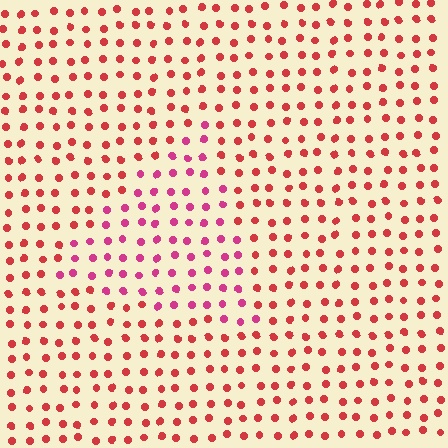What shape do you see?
I see a triangle.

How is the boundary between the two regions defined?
The boundary is defined purely by a slight shift in hue (about 31 degrees). Spacing, size, and orientation are identical on both sides.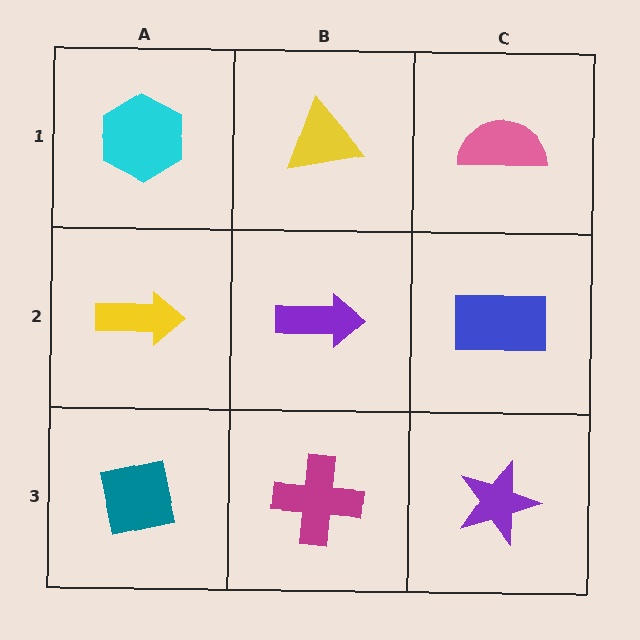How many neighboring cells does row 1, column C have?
2.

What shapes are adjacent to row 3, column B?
A purple arrow (row 2, column B), a teal square (row 3, column A), a purple star (row 3, column C).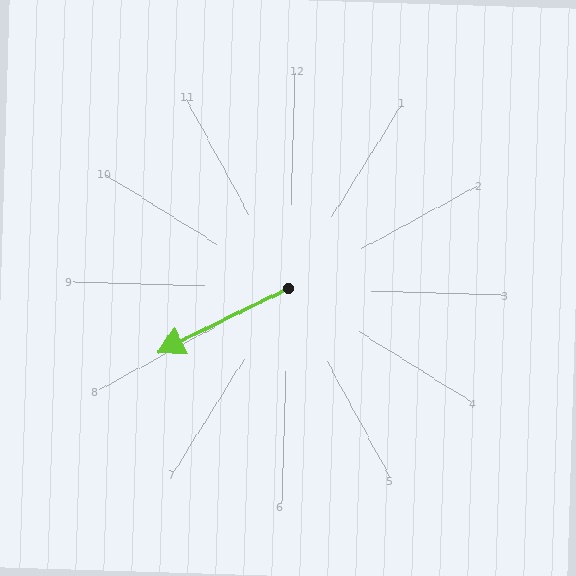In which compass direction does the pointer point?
Southwest.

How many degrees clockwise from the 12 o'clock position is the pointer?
Approximately 242 degrees.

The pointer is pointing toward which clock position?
Roughly 8 o'clock.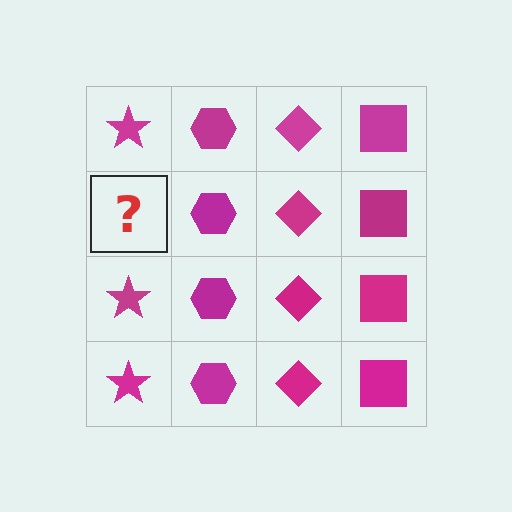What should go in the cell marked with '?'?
The missing cell should contain a magenta star.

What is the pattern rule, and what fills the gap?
The rule is that each column has a consistent shape. The gap should be filled with a magenta star.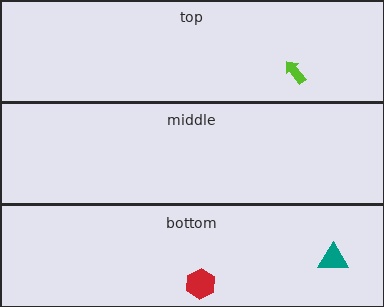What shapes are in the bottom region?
The red hexagon, the teal triangle.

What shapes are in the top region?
The lime arrow.